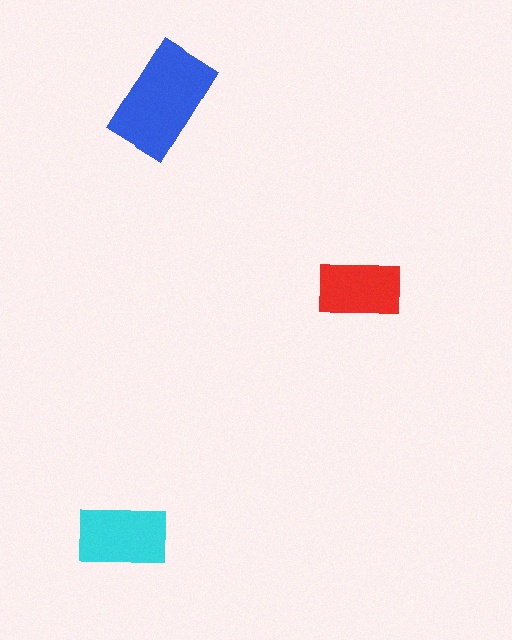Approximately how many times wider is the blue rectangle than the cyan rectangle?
About 1.5 times wider.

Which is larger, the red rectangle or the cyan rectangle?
The cyan one.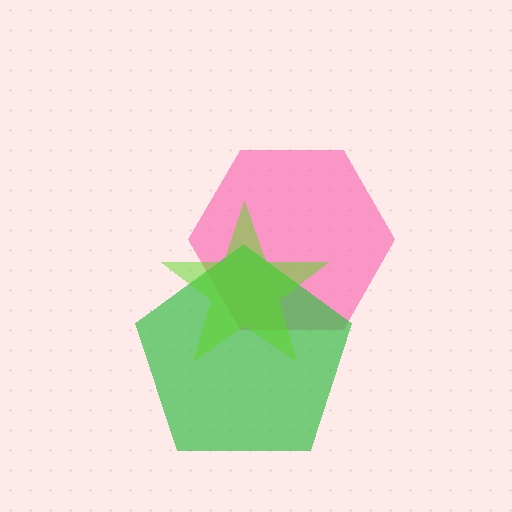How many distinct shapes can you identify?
There are 3 distinct shapes: a pink hexagon, a green pentagon, a lime star.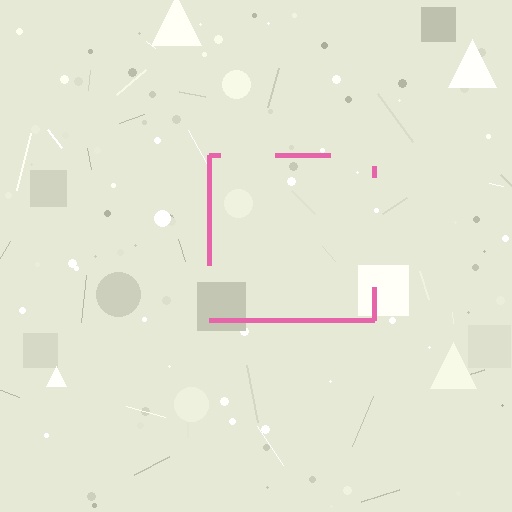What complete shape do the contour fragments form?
The contour fragments form a square.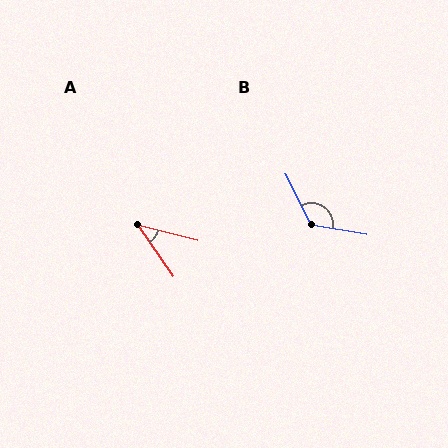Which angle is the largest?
B, at approximately 127 degrees.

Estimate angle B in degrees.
Approximately 127 degrees.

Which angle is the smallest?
A, at approximately 41 degrees.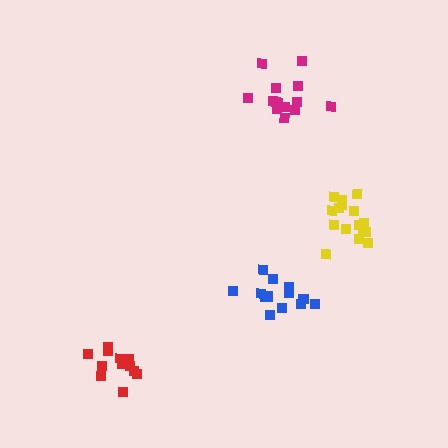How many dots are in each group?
Group 1: 14 dots, Group 2: 13 dots, Group 3: 17 dots, Group 4: 13 dots (57 total).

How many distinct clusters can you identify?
There are 4 distinct clusters.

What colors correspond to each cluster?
The clusters are colored: magenta, red, yellow, blue.